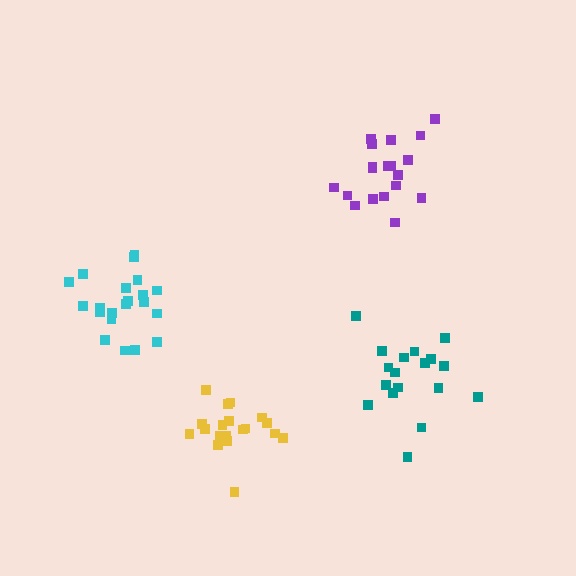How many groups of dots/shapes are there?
There are 4 groups.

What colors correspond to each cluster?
The clusters are colored: yellow, teal, cyan, purple.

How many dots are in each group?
Group 1: 19 dots, Group 2: 18 dots, Group 3: 21 dots, Group 4: 19 dots (77 total).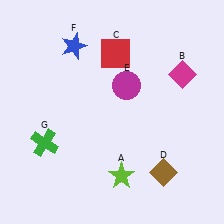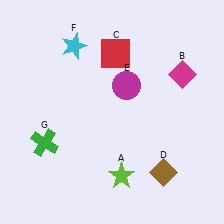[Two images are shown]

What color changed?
The star (F) changed from blue in Image 1 to cyan in Image 2.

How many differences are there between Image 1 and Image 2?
There is 1 difference between the two images.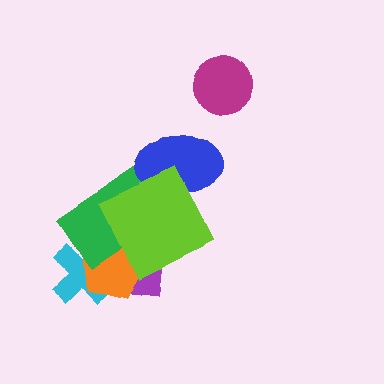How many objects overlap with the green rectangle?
5 objects overlap with the green rectangle.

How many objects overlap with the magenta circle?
0 objects overlap with the magenta circle.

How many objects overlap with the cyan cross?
3 objects overlap with the cyan cross.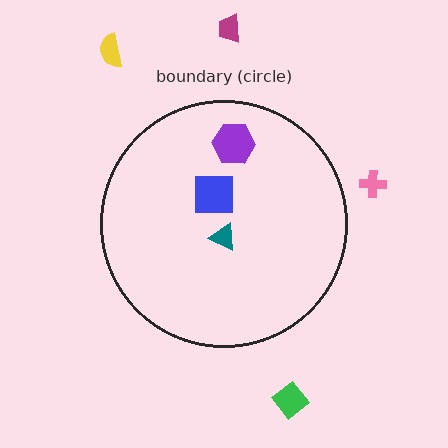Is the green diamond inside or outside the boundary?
Outside.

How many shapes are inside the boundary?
3 inside, 4 outside.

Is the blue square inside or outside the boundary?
Inside.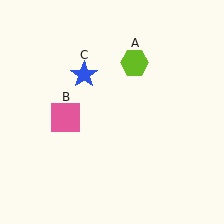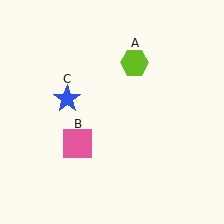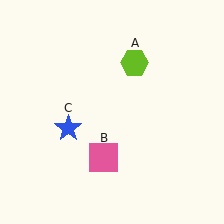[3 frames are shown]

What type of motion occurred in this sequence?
The pink square (object B), blue star (object C) rotated counterclockwise around the center of the scene.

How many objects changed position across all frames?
2 objects changed position: pink square (object B), blue star (object C).